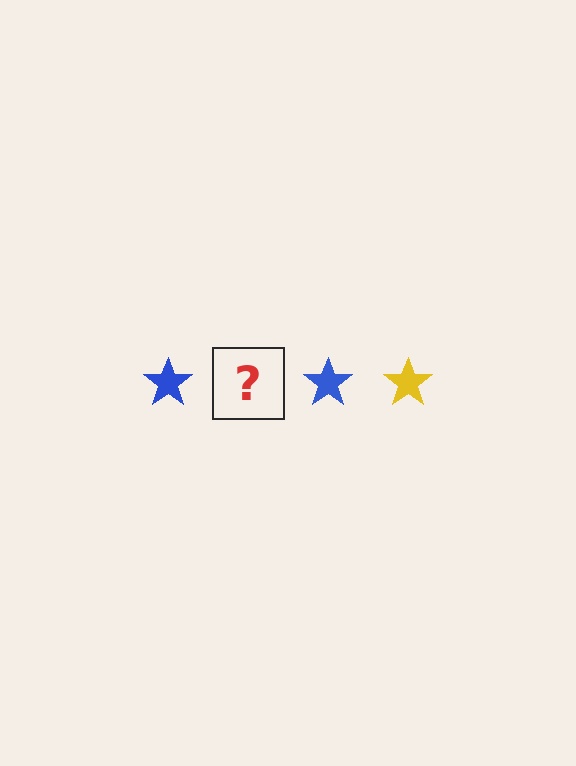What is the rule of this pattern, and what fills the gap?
The rule is that the pattern cycles through blue, yellow stars. The gap should be filled with a yellow star.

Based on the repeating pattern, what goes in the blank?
The blank should be a yellow star.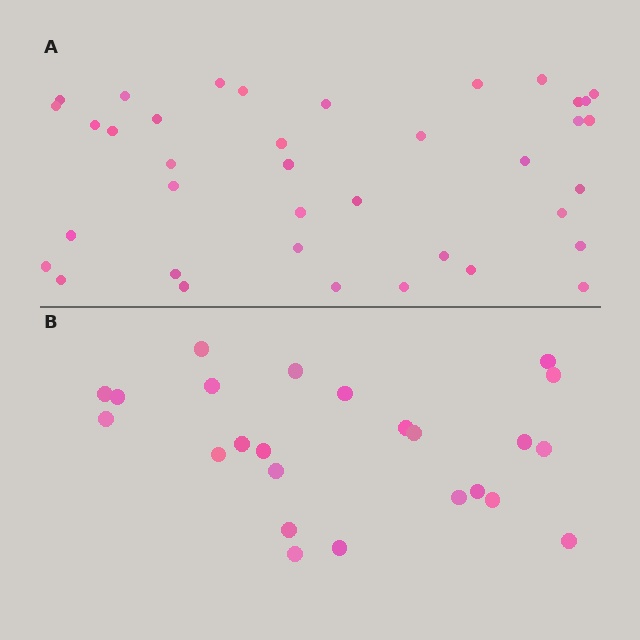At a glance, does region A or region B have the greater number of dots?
Region A (the top region) has more dots.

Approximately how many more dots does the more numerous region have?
Region A has approximately 15 more dots than region B.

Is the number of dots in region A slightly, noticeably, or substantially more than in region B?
Region A has substantially more. The ratio is roughly 1.6 to 1.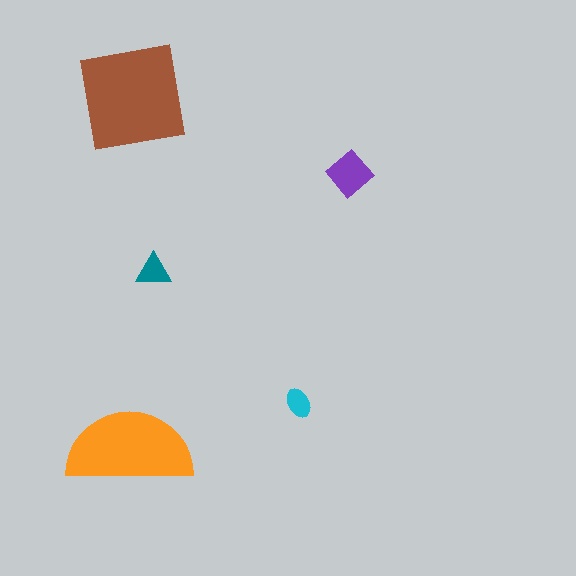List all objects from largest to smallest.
The brown square, the orange semicircle, the purple diamond, the teal triangle, the cyan ellipse.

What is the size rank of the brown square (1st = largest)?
1st.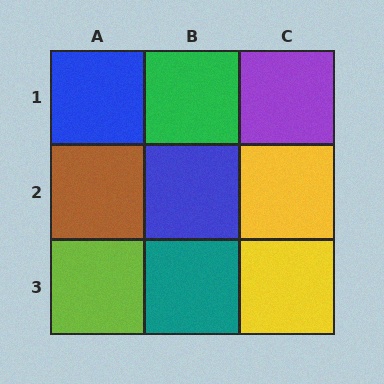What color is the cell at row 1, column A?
Blue.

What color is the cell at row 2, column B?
Blue.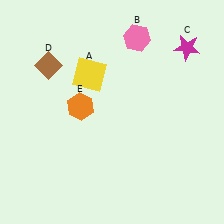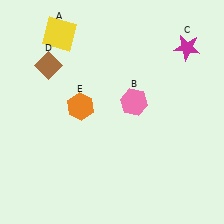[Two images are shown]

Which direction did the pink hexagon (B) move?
The pink hexagon (B) moved down.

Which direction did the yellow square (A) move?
The yellow square (A) moved up.